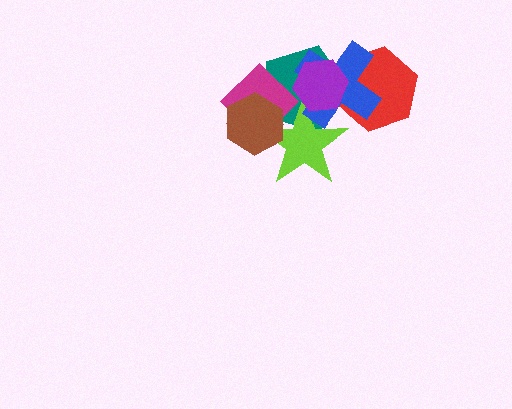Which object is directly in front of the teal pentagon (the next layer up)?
The lime star is directly in front of the teal pentagon.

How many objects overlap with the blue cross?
4 objects overlap with the blue cross.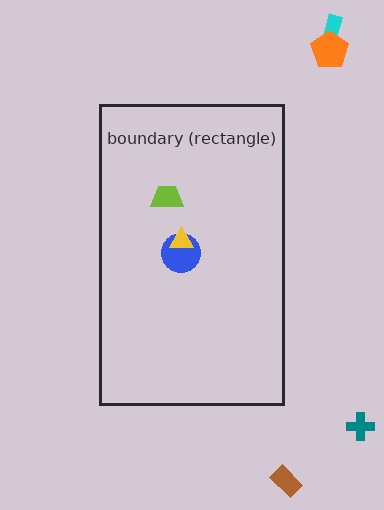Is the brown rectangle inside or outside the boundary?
Outside.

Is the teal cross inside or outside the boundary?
Outside.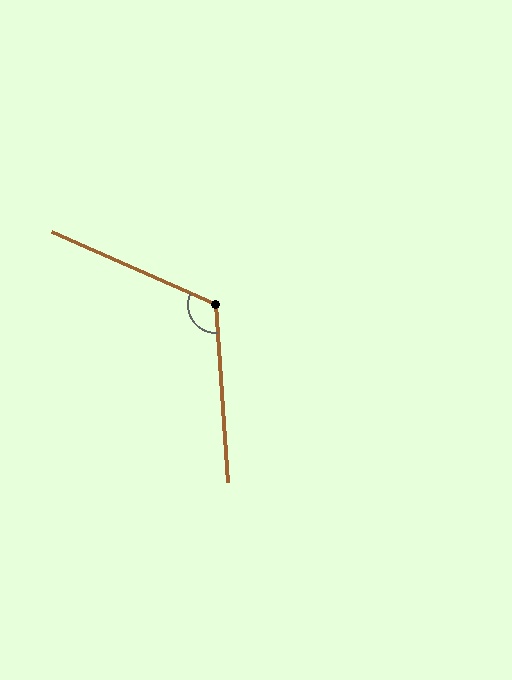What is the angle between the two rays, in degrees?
Approximately 118 degrees.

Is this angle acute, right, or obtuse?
It is obtuse.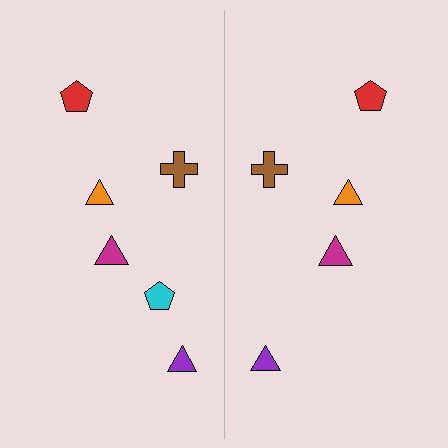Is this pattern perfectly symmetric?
No, the pattern is not perfectly symmetric. A cyan pentagon is missing from the right side.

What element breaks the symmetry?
A cyan pentagon is missing from the right side.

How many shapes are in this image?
There are 11 shapes in this image.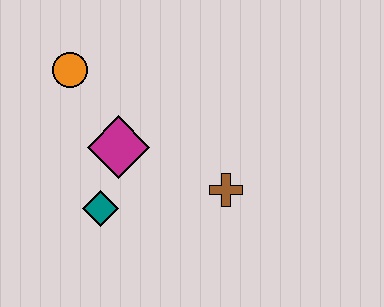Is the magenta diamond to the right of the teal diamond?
Yes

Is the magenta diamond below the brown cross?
No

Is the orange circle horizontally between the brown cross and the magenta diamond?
No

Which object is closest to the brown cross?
The magenta diamond is closest to the brown cross.